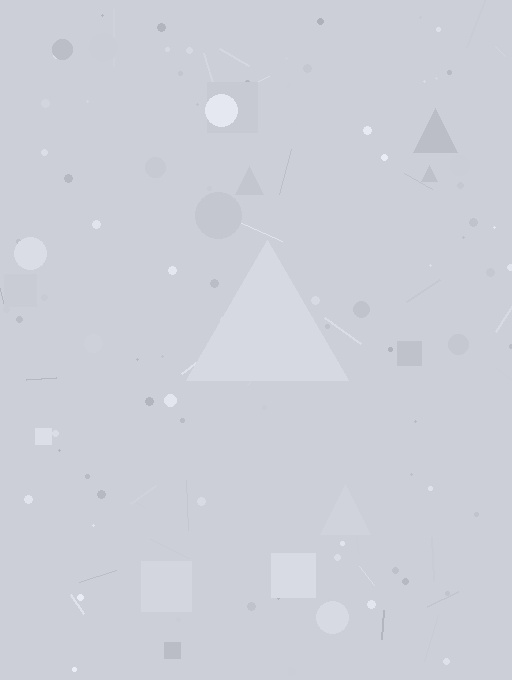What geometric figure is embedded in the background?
A triangle is embedded in the background.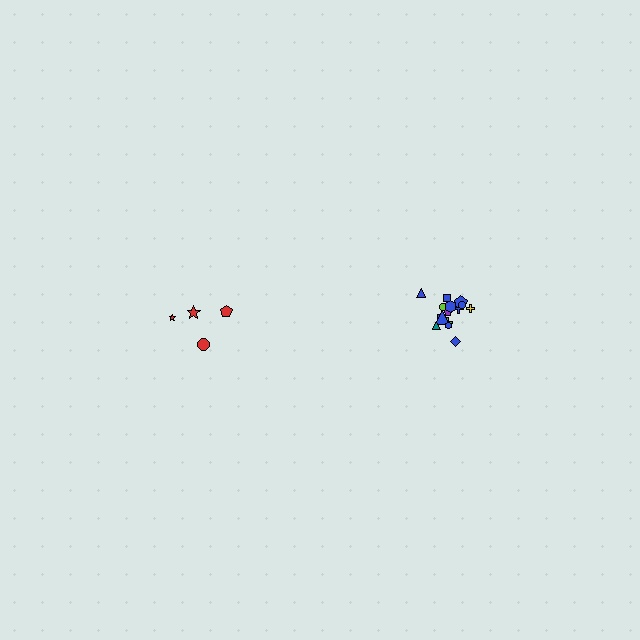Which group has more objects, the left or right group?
The right group.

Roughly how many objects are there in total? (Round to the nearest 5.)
Roughly 20 objects in total.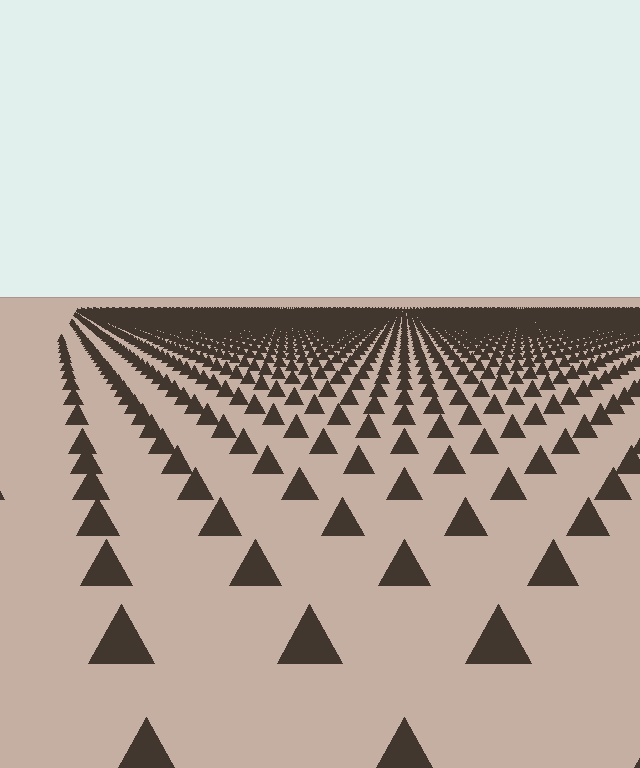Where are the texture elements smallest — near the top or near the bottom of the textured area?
Near the top.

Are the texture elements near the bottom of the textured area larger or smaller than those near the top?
Larger. Near the bottom, elements are closer to the viewer and appear at a bigger on-screen size.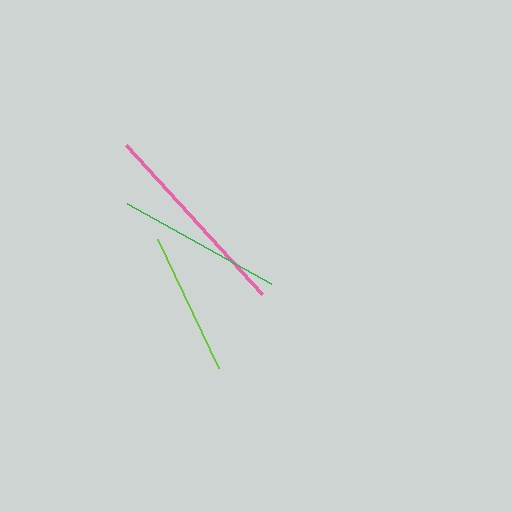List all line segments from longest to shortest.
From longest to shortest: pink, green, lime.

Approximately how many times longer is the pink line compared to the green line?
The pink line is approximately 1.2 times the length of the green line.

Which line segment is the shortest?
The lime line is the shortest at approximately 142 pixels.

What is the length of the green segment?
The green segment is approximately 165 pixels long.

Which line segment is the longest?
The pink line is the longest at approximately 202 pixels.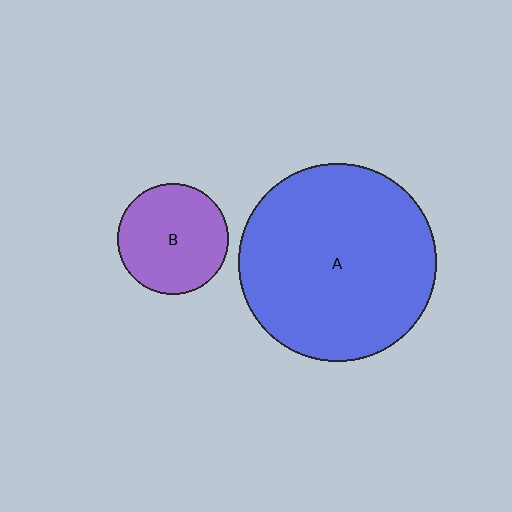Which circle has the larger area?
Circle A (blue).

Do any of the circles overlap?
No, none of the circles overlap.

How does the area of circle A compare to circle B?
Approximately 3.2 times.